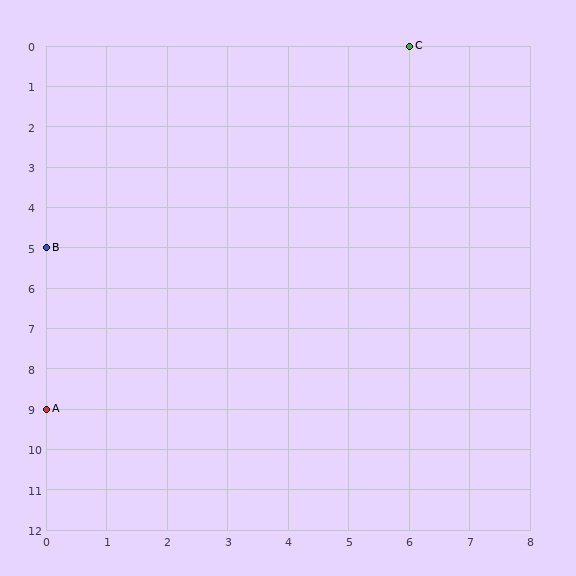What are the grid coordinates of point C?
Point C is at grid coordinates (6, 0).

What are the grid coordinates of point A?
Point A is at grid coordinates (0, 9).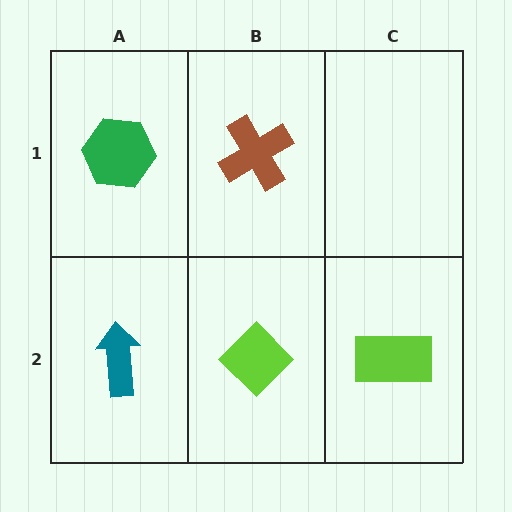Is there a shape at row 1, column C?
No, that cell is empty.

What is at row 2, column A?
A teal arrow.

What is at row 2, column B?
A lime diamond.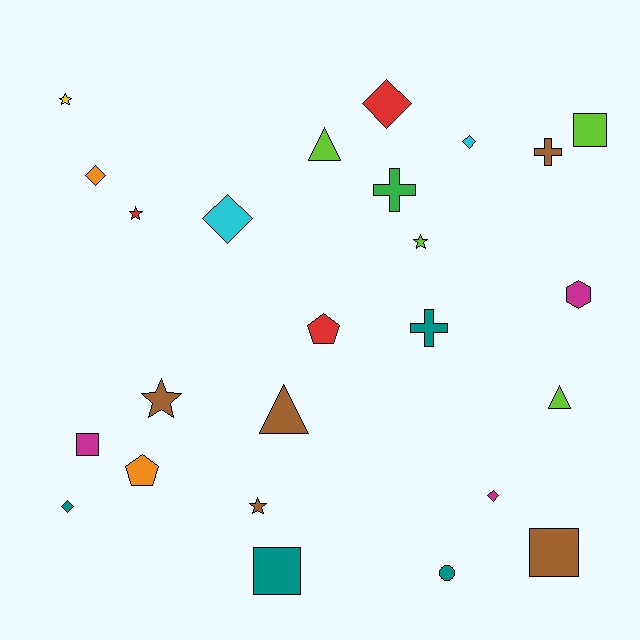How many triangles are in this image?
There are 3 triangles.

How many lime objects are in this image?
There are 4 lime objects.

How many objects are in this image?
There are 25 objects.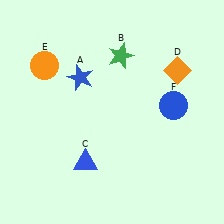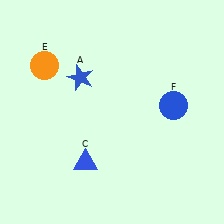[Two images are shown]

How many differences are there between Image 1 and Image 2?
There are 2 differences between the two images.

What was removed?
The green star (B), the orange diamond (D) were removed in Image 2.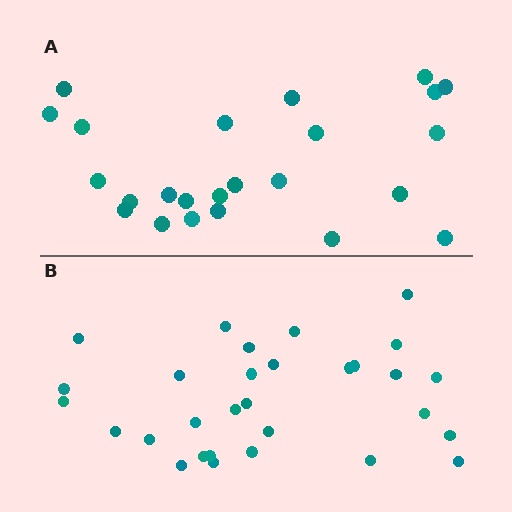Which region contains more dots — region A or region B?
Region B (the bottom region) has more dots.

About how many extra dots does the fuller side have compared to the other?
Region B has about 6 more dots than region A.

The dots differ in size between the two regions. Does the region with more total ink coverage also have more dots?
No. Region A has more total ink coverage because its dots are larger, but region B actually contains more individual dots. Total area can be misleading — the number of items is what matters here.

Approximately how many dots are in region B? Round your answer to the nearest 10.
About 30 dots.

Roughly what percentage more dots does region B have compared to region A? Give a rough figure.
About 25% more.